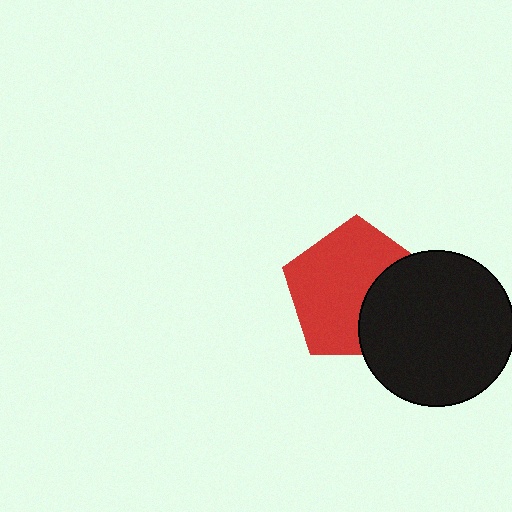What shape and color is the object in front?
The object in front is a black circle.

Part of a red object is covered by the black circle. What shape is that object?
It is a pentagon.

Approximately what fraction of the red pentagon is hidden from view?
Roughly 34% of the red pentagon is hidden behind the black circle.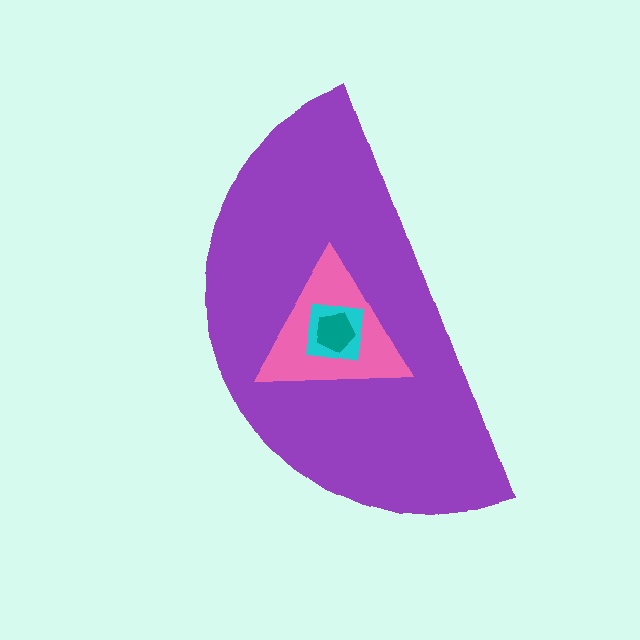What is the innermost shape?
The teal pentagon.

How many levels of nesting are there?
4.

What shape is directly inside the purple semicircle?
The pink triangle.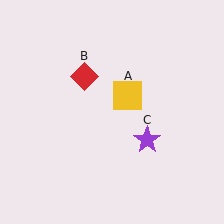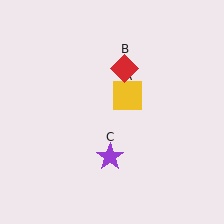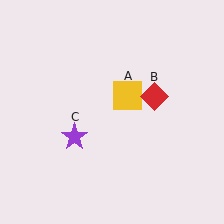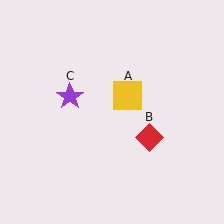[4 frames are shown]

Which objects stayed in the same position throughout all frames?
Yellow square (object A) remained stationary.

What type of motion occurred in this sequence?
The red diamond (object B), purple star (object C) rotated clockwise around the center of the scene.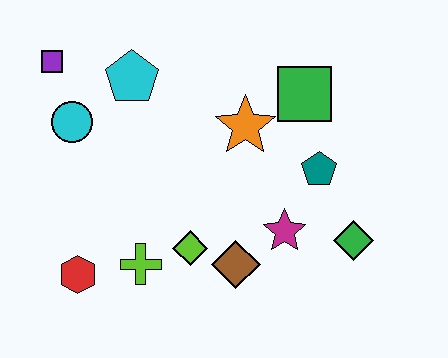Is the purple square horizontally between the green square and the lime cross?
No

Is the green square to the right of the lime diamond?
Yes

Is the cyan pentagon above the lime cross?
Yes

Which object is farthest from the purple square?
The green diamond is farthest from the purple square.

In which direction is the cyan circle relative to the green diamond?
The cyan circle is to the left of the green diamond.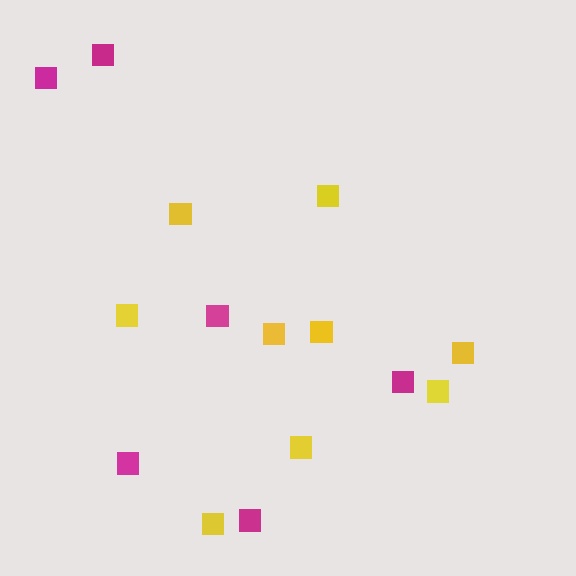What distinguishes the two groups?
There are 2 groups: one group of yellow squares (9) and one group of magenta squares (6).